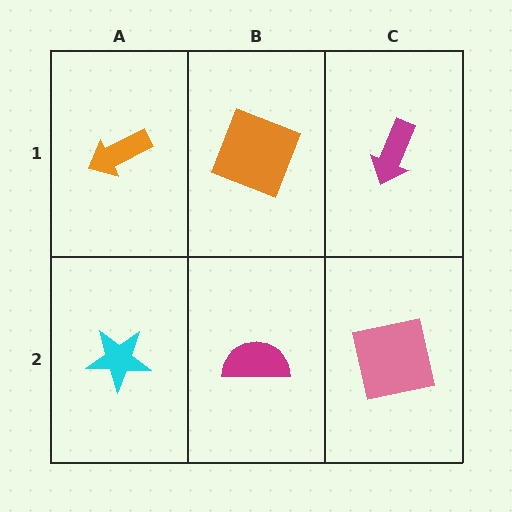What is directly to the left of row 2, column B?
A cyan star.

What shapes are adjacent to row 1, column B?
A magenta semicircle (row 2, column B), an orange arrow (row 1, column A), a magenta arrow (row 1, column C).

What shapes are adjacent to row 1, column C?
A pink square (row 2, column C), an orange square (row 1, column B).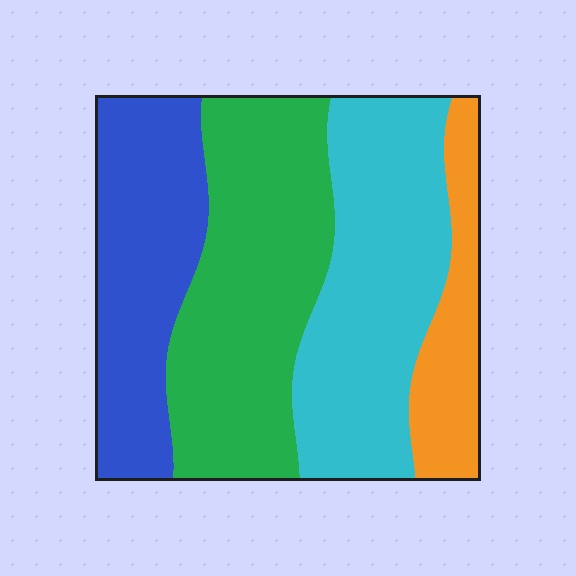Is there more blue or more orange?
Blue.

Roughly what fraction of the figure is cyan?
Cyan covers roughly 30% of the figure.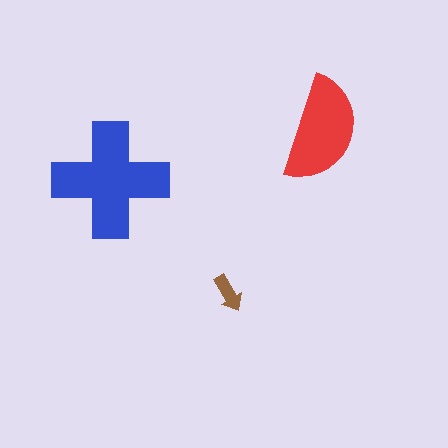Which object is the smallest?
The brown arrow.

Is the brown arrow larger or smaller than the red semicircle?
Smaller.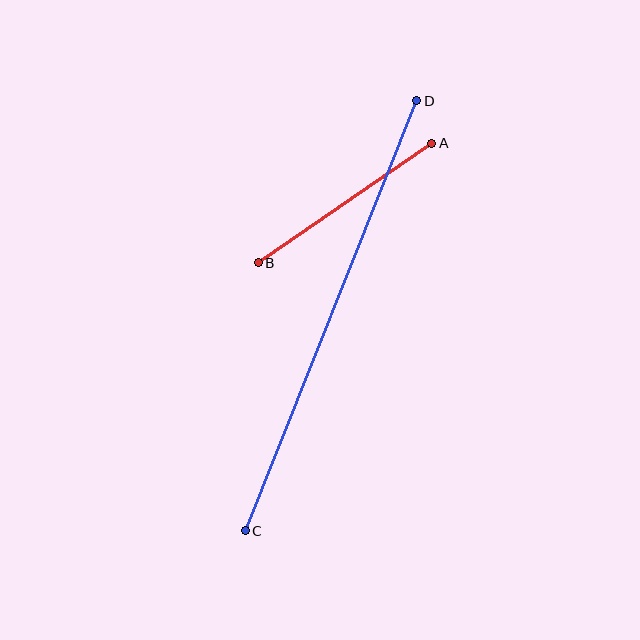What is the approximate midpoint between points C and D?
The midpoint is at approximately (331, 316) pixels.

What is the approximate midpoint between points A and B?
The midpoint is at approximately (345, 203) pixels.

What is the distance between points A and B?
The distance is approximately 210 pixels.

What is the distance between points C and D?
The distance is approximately 463 pixels.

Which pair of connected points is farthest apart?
Points C and D are farthest apart.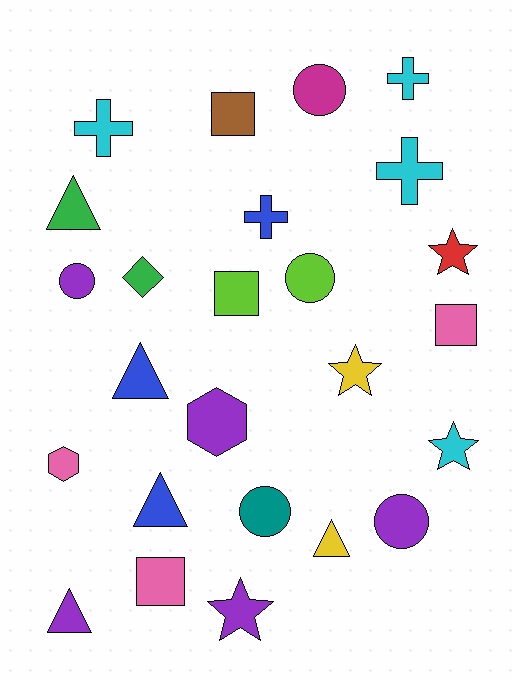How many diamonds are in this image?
There is 1 diamond.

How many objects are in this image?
There are 25 objects.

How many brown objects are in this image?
There is 1 brown object.